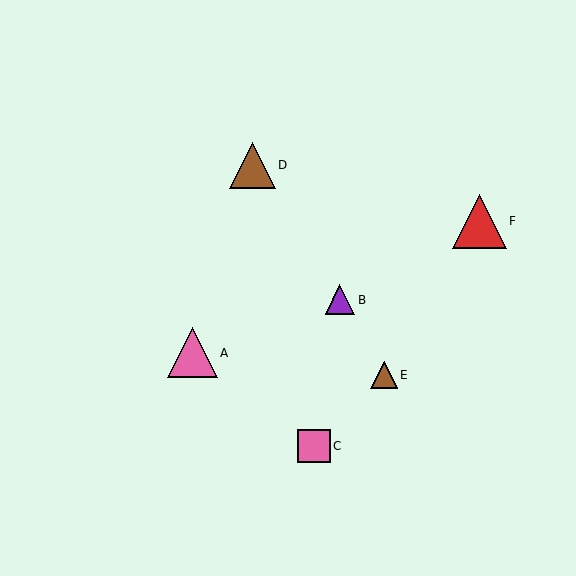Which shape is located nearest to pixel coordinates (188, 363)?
The pink triangle (labeled A) at (192, 353) is nearest to that location.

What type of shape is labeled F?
Shape F is a red triangle.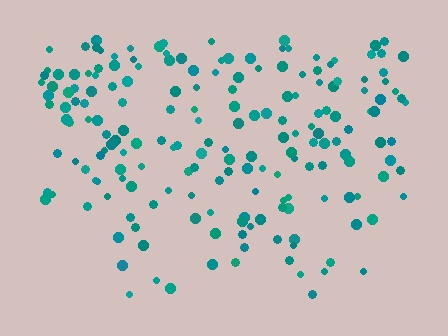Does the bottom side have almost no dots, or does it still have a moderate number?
Still a moderate number, just noticeably fewer than the top.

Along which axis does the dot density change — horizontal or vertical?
Vertical.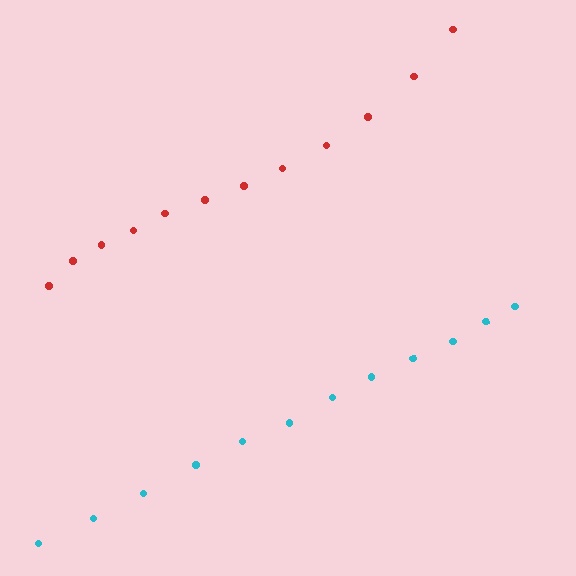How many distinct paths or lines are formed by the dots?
There are 2 distinct paths.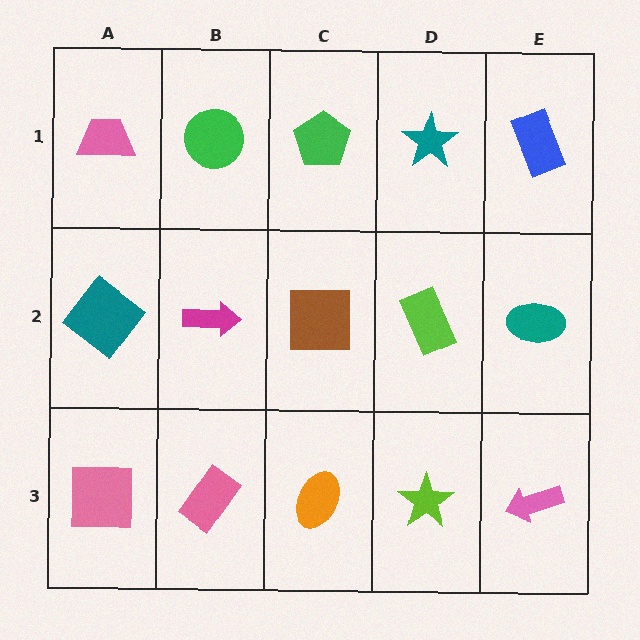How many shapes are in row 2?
5 shapes.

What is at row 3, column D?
A lime star.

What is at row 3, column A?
A pink square.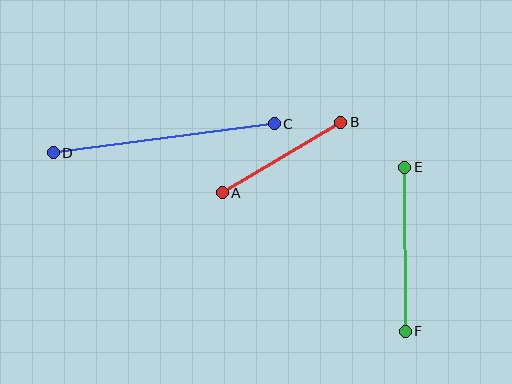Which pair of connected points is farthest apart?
Points C and D are farthest apart.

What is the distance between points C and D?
The distance is approximately 223 pixels.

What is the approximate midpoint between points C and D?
The midpoint is at approximately (164, 138) pixels.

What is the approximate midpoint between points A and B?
The midpoint is at approximately (282, 157) pixels.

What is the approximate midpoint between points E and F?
The midpoint is at approximately (405, 249) pixels.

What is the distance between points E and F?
The distance is approximately 164 pixels.